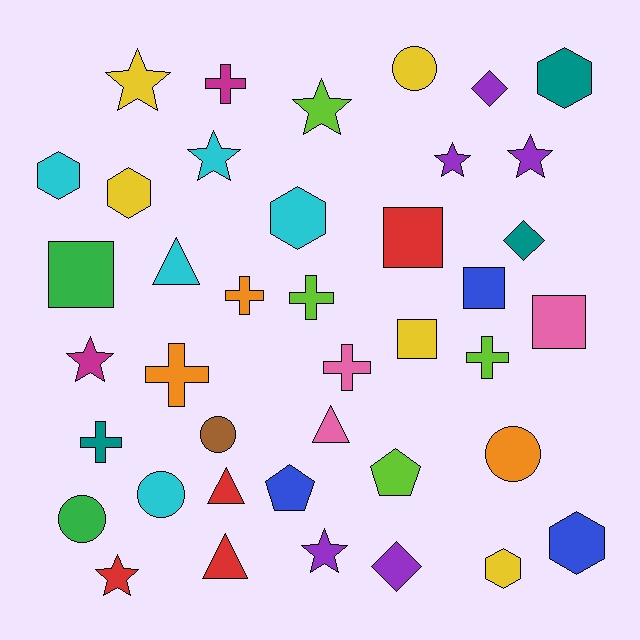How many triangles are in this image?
There are 4 triangles.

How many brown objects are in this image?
There is 1 brown object.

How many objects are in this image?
There are 40 objects.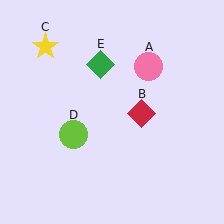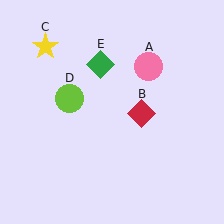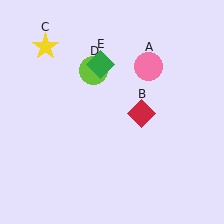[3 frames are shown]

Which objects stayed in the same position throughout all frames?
Pink circle (object A) and red diamond (object B) and yellow star (object C) and green diamond (object E) remained stationary.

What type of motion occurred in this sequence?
The lime circle (object D) rotated clockwise around the center of the scene.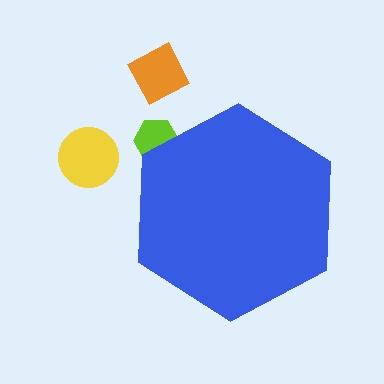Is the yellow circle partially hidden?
No, the yellow circle is fully visible.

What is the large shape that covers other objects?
A blue hexagon.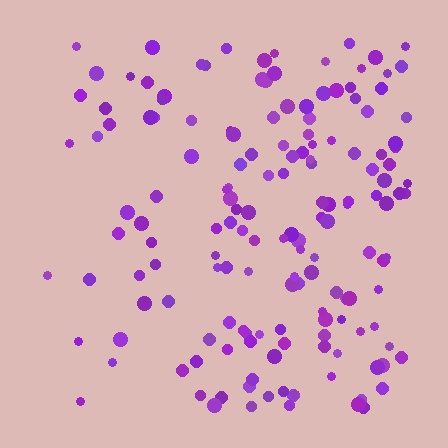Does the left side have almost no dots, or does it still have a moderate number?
Still a moderate number, just noticeably fewer than the right.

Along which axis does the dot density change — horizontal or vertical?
Horizontal.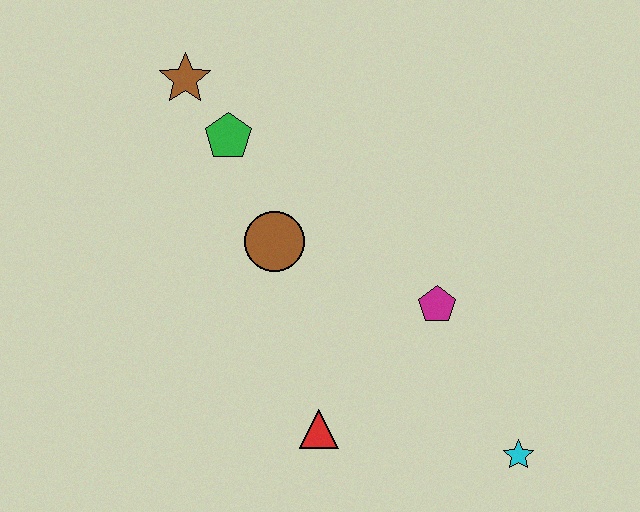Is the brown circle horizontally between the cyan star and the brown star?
Yes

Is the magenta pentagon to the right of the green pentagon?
Yes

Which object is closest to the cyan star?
The magenta pentagon is closest to the cyan star.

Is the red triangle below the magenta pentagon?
Yes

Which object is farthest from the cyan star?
The brown star is farthest from the cyan star.